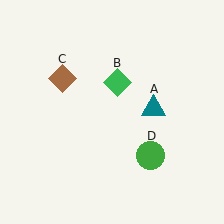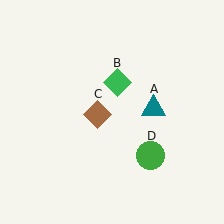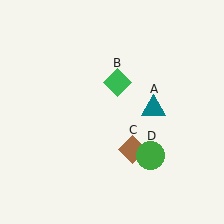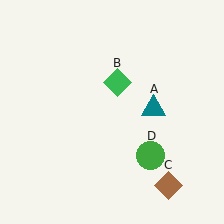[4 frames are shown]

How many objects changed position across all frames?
1 object changed position: brown diamond (object C).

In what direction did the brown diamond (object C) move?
The brown diamond (object C) moved down and to the right.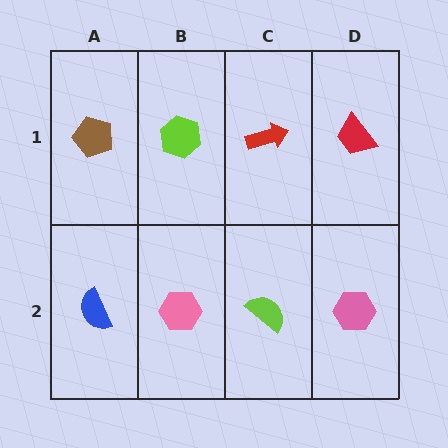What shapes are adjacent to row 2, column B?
A lime hexagon (row 1, column B), a blue semicircle (row 2, column A), a lime semicircle (row 2, column C).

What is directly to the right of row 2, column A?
A pink hexagon.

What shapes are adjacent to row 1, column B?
A pink hexagon (row 2, column B), a brown pentagon (row 1, column A), a red arrow (row 1, column C).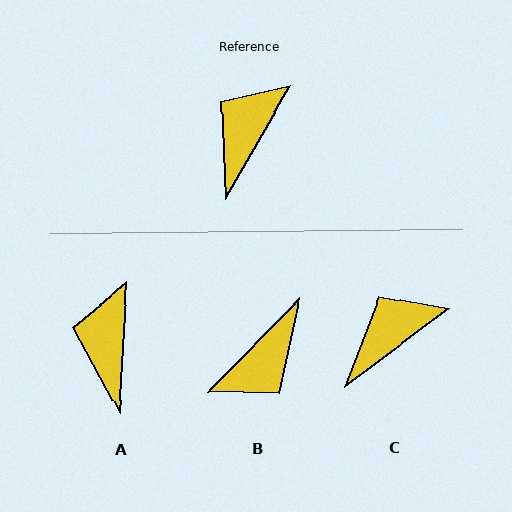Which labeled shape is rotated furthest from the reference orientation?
B, about 165 degrees away.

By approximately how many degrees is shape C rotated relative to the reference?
Approximately 23 degrees clockwise.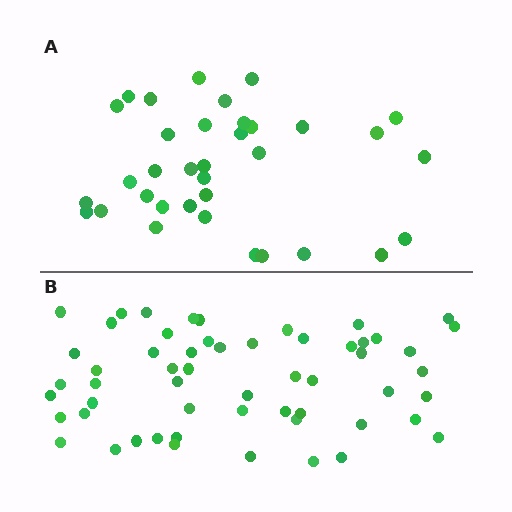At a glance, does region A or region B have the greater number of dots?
Region B (the bottom region) has more dots.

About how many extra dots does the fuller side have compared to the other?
Region B has approximately 20 more dots than region A.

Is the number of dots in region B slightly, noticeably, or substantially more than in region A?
Region B has substantially more. The ratio is roughly 1.6 to 1.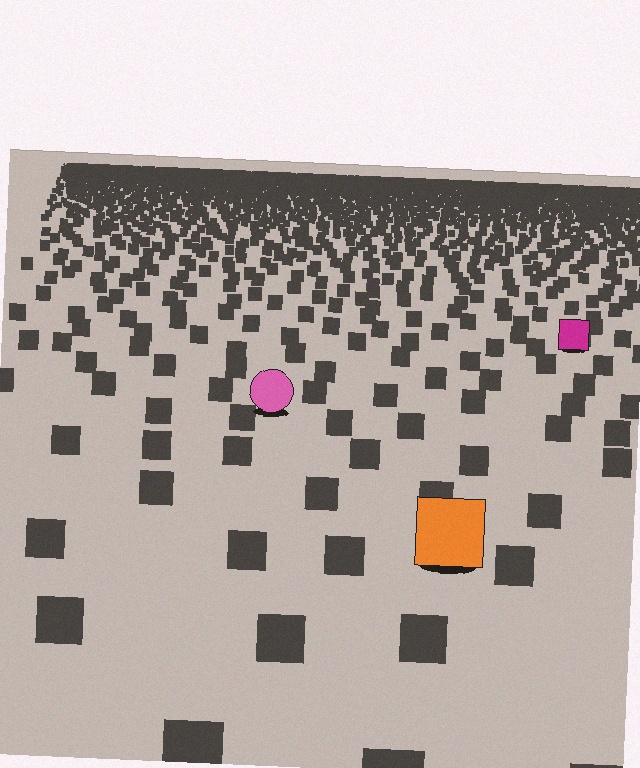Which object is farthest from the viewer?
The magenta square is farthest from the viewer. It appears smaller and the ground texture around it is denser.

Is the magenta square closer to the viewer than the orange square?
No. The orange square is closer — you can tell from the texture gradient: the ground texture is coarser near it.